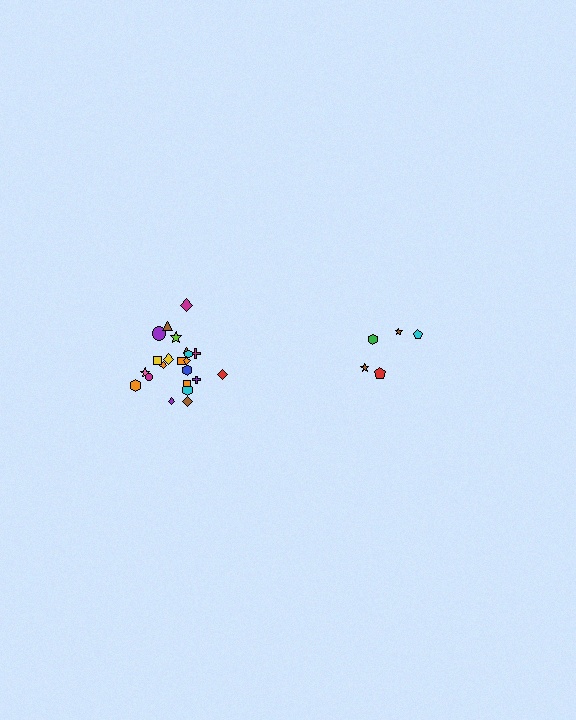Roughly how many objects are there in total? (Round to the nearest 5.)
Roughly 25 objects in total.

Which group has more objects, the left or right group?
The left group.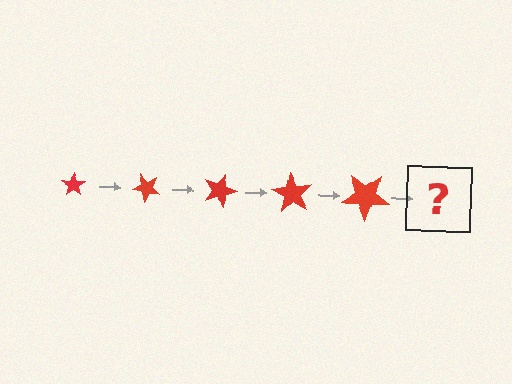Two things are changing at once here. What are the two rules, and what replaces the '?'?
The two rules are that the star grows larger each step and it rotates 45 degrees each step. The '?' should be a star, larger than the previous one and rotated 225 degrees from the start.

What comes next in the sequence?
The next element should be a star, larger than the previous one and rotated 225 degrees from the start.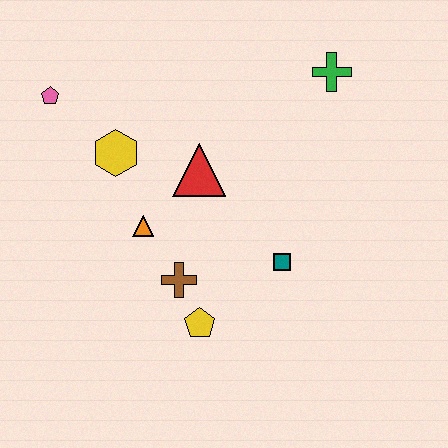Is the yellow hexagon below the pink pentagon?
Yes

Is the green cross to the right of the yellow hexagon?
Yes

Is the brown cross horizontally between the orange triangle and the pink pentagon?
No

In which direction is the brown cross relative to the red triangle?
The brown cross is below the red triangle.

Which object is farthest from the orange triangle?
The green cross is farthest from the orange triangle.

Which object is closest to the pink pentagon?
The yellow hexagon is closest to the pink pentagon.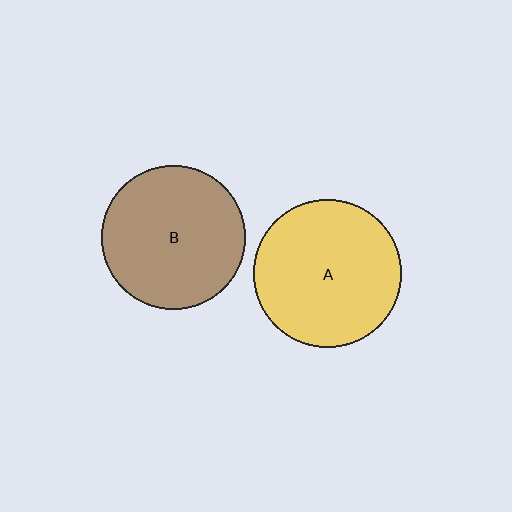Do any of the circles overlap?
No, none of the circles overlap.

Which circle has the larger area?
Circle A (yellow).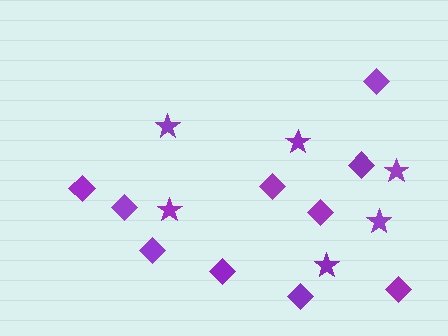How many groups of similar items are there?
There are 2 groups: one group of diamonds (10) and one group of stars (6).